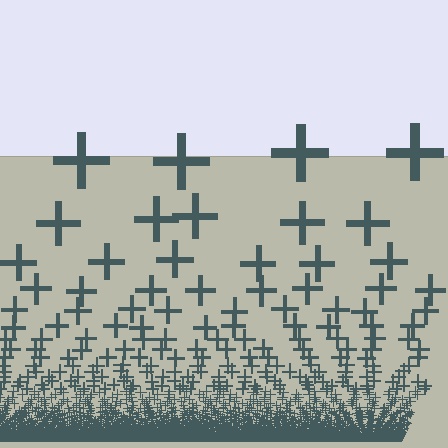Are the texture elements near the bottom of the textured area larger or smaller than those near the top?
Smaller. The gradient is inverted — elements near the bottom are smaller and denser.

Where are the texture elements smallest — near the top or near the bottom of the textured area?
Near the bottom.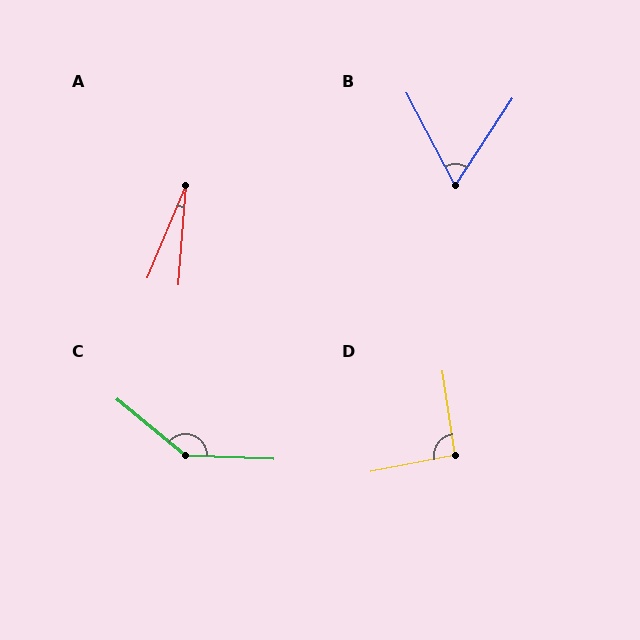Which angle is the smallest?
A, at approximately 18 degrees.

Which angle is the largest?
C, at approximately 143 degrees.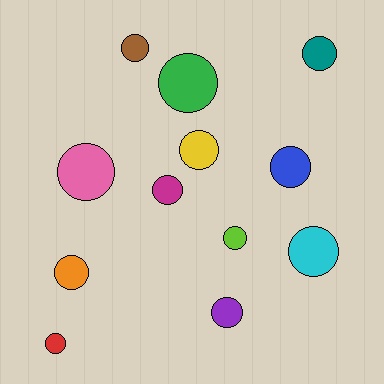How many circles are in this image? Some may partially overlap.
There are 12 circles.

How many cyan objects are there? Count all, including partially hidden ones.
There is 1 cyan object.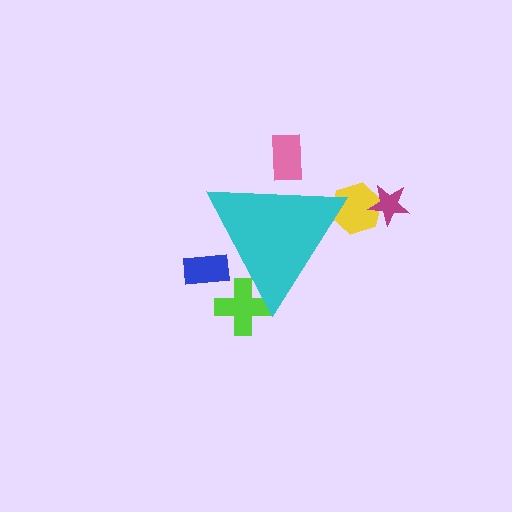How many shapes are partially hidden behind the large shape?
4 shapes are partially hidden.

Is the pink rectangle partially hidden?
Yes, the pink rectangle is partially hidden behind the cyan triangle.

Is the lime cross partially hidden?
Yes, the lime cross is partially hidden behind the cyan triangle.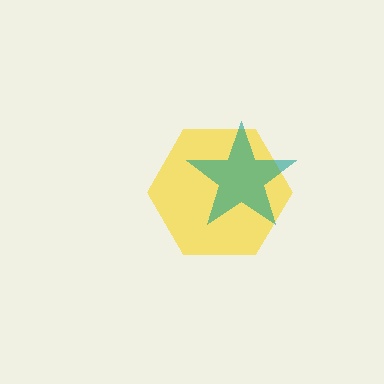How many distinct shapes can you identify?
There are 2 distinct shapes: a yellow hexagon, a teal star.